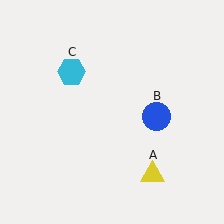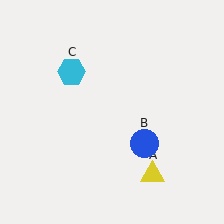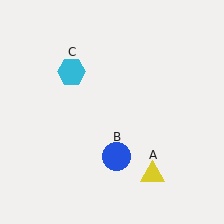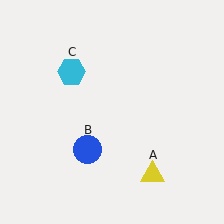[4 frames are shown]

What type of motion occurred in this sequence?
The blue circle (object B) rotated clockwise around the center of the scene.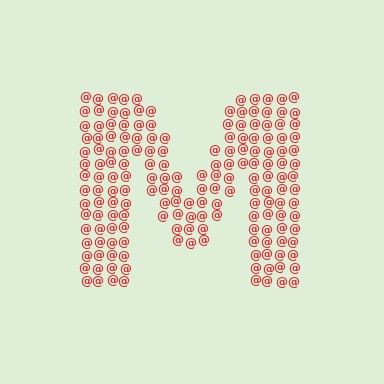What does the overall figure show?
The overall figure shows the letter M.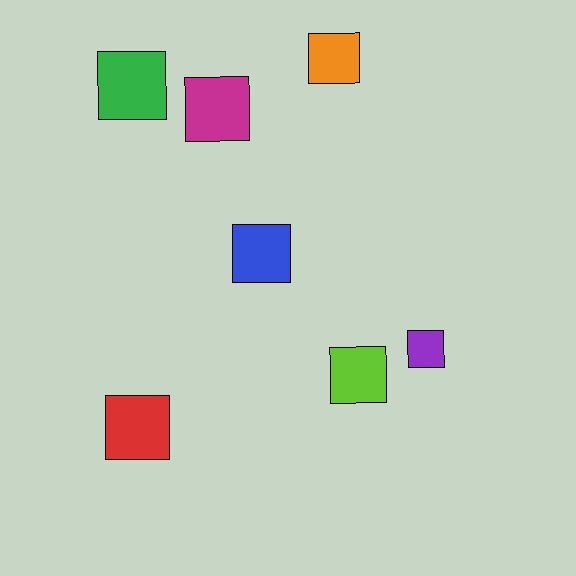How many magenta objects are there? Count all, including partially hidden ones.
There is 1 magenta object.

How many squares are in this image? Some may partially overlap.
There are 7 squares.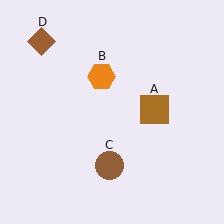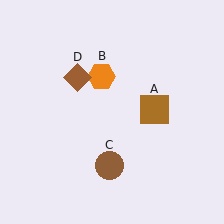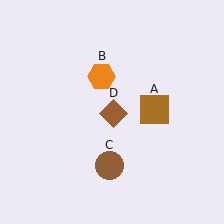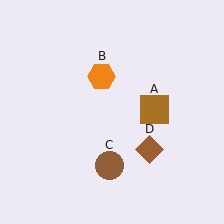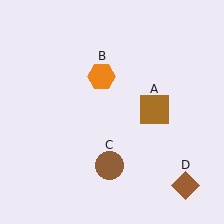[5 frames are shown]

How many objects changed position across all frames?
1 object changed position: brown diamond (object D).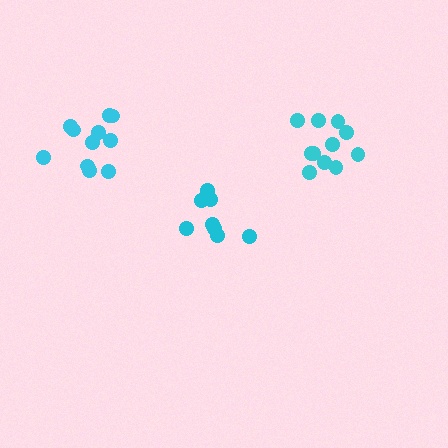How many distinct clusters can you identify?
There are 3 distinct clusters.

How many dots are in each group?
Group 1: 11 dots, Group 2: 8 dots, Group 3: 11 dots (30 total).